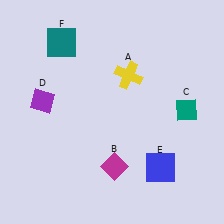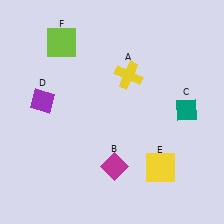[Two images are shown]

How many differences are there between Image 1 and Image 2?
There are 2 differences between the two images.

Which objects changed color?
E changed from blue to yellow. F changed from teal to lime.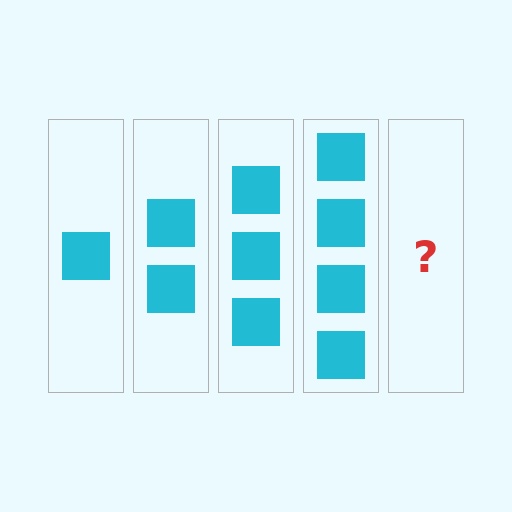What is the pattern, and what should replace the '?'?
The pattern is that each step adds one more square. The '?' should be 5 squares.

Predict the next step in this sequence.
The next step is 5 squares.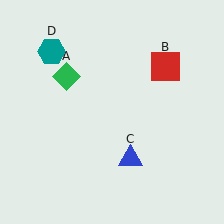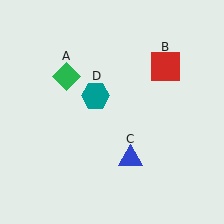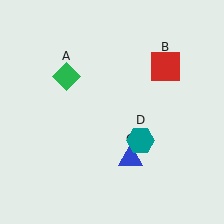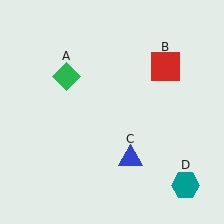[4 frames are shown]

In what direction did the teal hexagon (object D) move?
The teal hexagon (object D) moved down and to the right.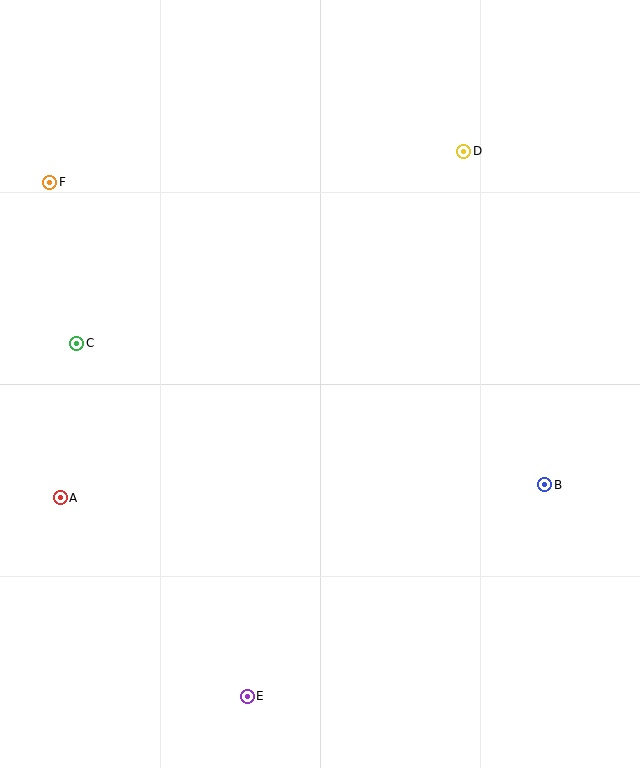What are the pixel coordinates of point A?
Point A is at (60, 498).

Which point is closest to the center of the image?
Point B at (545, 485) is closest to the center.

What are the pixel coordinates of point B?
Point B is at (545, 485).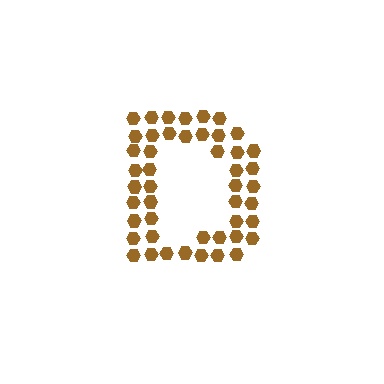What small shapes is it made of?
It is made of small hexagons.